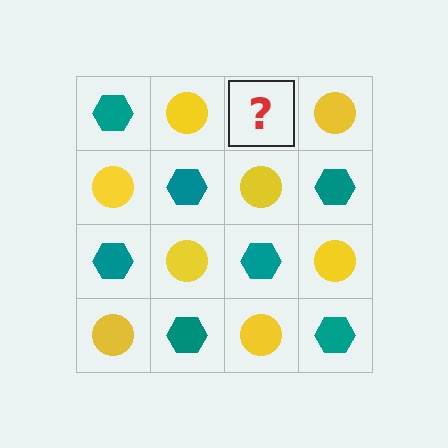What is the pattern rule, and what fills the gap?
The rule is that it alternates teal hexagon and yellow circle in a checkerboard pattern. The gap should be filled with a teal hexagon.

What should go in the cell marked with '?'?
The missing cell should contain a teal hexagon.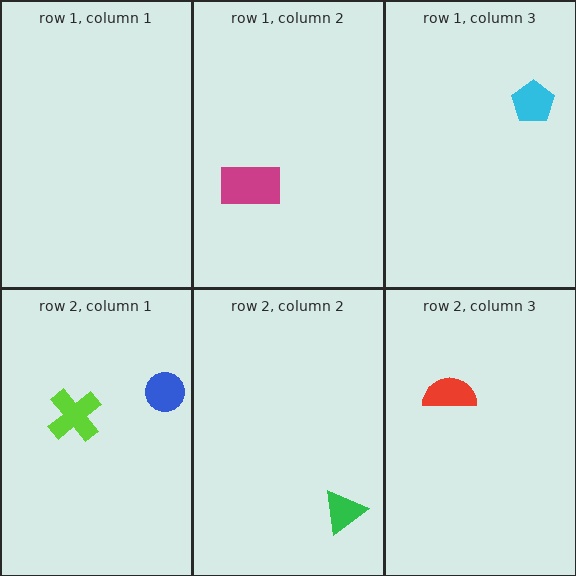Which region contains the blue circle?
The row 2, column 1 region.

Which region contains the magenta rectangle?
The row 1, column 2 region.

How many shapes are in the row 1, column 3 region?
1.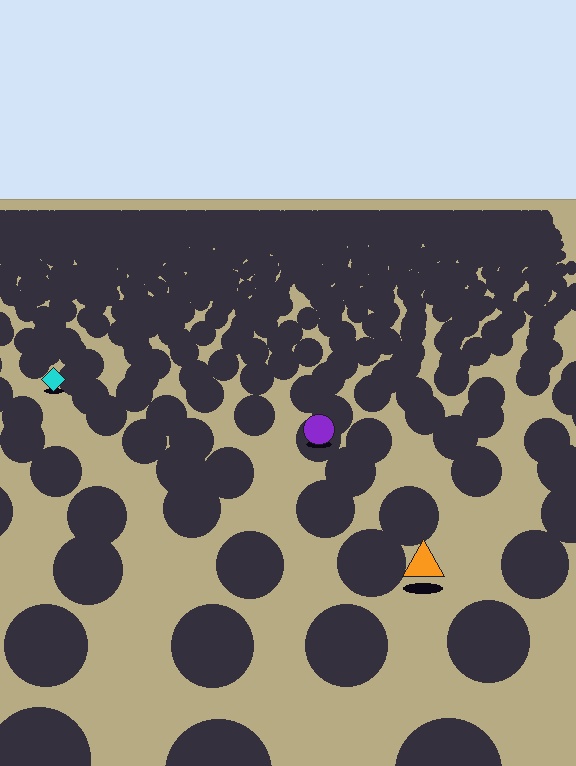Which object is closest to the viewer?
The orange triangle is closest. The texture marks near it are larger and more spread out.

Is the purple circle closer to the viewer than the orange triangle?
No. The orange triangle is closer — you can tell from the texture gradient: the ground texture is coarser near it.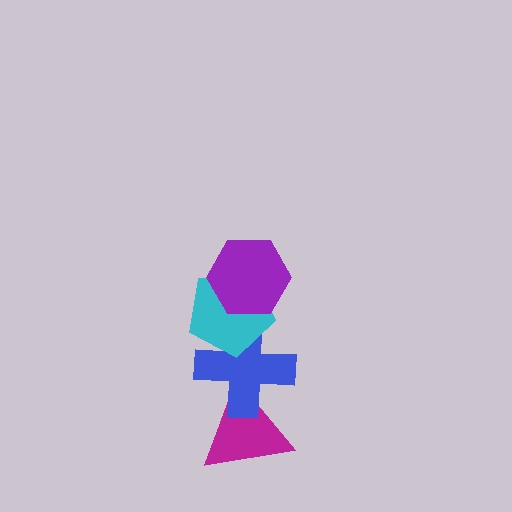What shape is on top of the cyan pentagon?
The purple hexagon is on top of the cyan pentagon.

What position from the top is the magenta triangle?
The magenta triangle is 4th from the top.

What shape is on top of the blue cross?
The cyan pentagon is on top of the blue cross.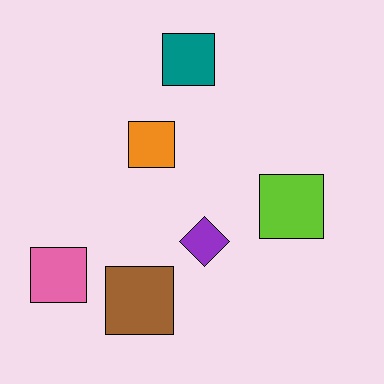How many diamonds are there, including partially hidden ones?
There is 1 diamond.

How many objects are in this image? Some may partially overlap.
There are 6 objects.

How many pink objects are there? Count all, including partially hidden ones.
There is 1 pink object.